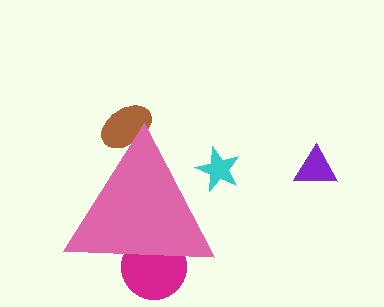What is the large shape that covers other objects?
A pink triangle.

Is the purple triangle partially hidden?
No, the purple triangle is fully visible.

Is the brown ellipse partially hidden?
Yes, the brown ellipse is partially hidden behind the pink triangle.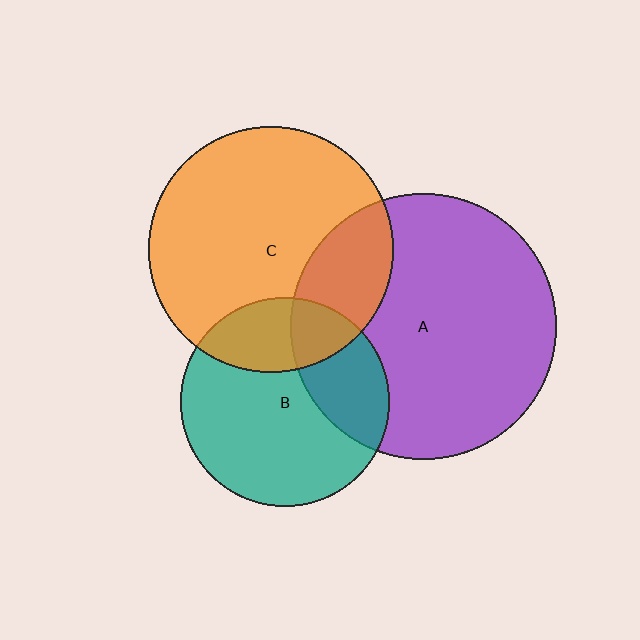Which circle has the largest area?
Circle A (purple).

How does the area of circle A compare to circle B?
Approximately 1.6 times.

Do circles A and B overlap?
Yes.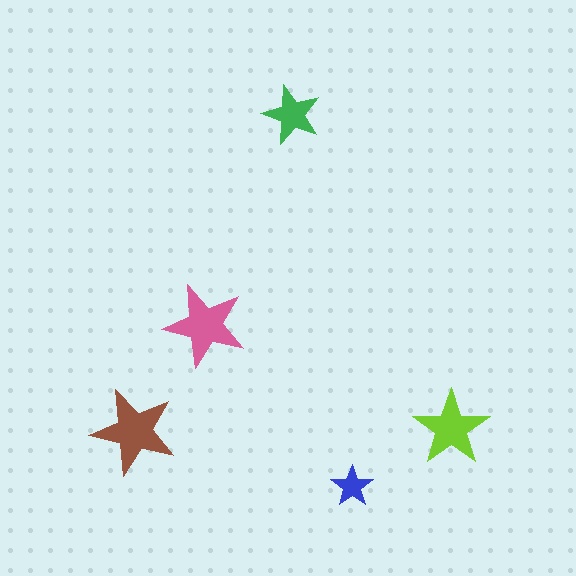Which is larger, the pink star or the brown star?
The brown one.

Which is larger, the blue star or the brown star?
The brown one.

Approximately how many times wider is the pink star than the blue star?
About 2 times wider.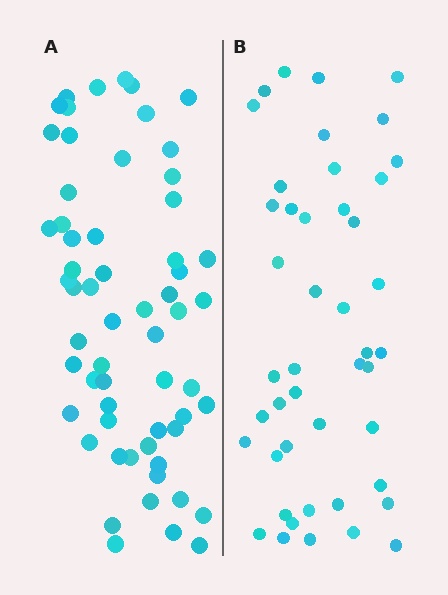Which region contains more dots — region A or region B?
Region A (the left region) has more dots.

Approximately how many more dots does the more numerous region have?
Region A has approximately 15 more dots than region B.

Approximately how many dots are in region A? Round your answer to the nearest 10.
About 60 dots.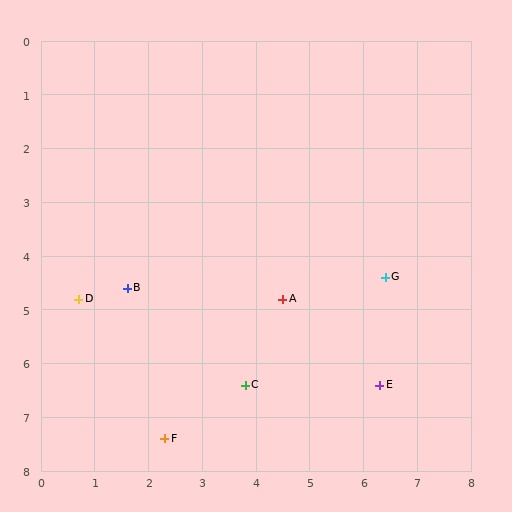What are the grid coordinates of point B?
Point B is at approximately (1.6, 4.6).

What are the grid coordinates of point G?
Point G is at approximately (6.4, 4.4).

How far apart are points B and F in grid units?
Points B and F are about 2.9 grid units apart.